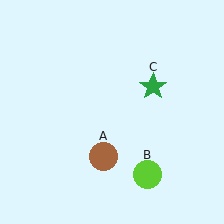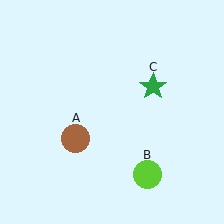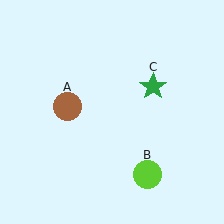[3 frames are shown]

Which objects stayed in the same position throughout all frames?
Lime circle (object B) and green star (object C) remained stationary.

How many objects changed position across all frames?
1 object changed position: brown circle (object A).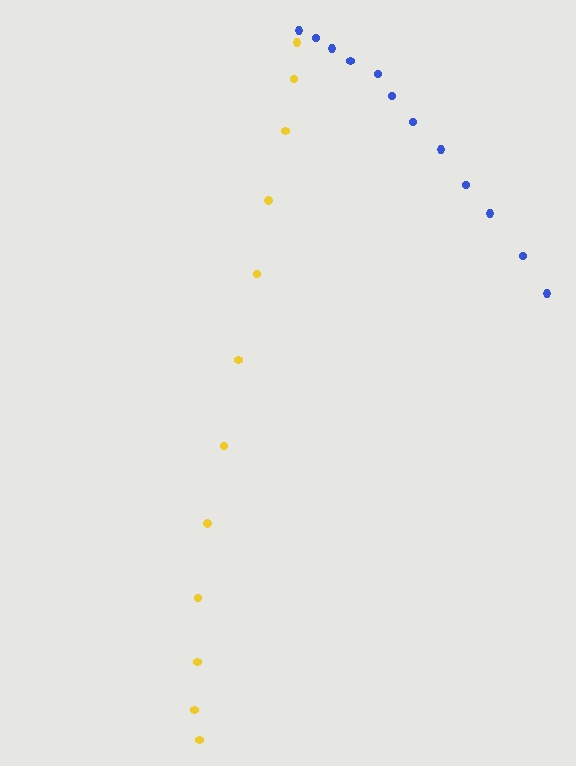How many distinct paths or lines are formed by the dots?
There are 2 distinct paths.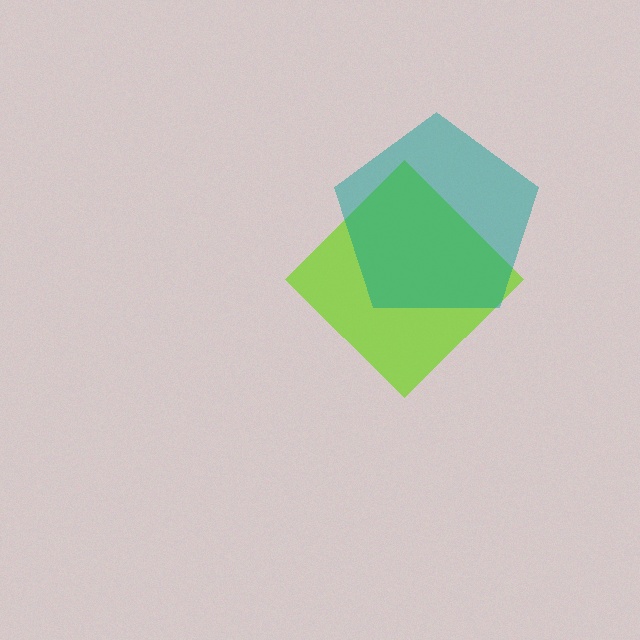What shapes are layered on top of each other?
The layered shapes are: a lime diamond, a teal pentagon.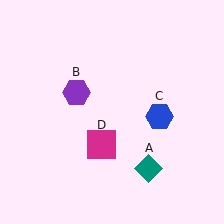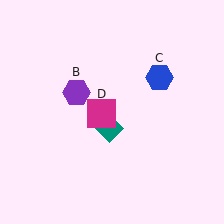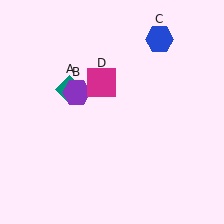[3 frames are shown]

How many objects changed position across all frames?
3 objects changed position: teal diamond (object A), blue hexagon (object C), magenta square (object D).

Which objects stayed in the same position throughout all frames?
Purple hexagon (object B) remained stationary.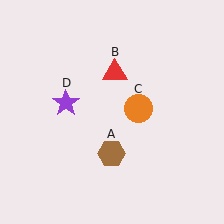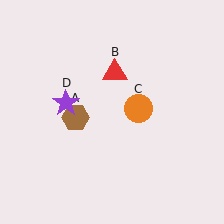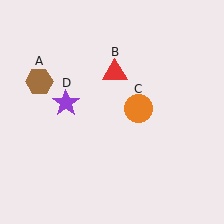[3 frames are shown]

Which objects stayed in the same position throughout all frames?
Red triangle (object B) and orange circle (object C) and purple star (object D) remained stationary.